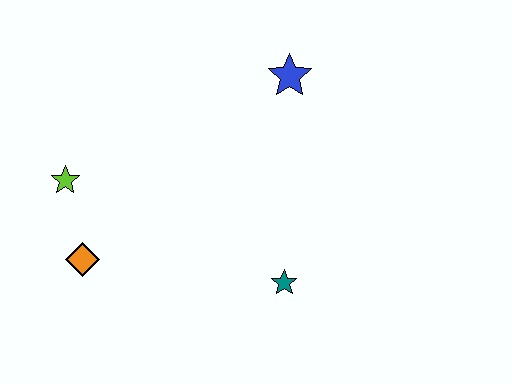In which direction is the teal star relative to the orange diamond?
The teal star is to the right of the orange diamond.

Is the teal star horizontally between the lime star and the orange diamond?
No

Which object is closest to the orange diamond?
The lime star is closest to the orange diamond.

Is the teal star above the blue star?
No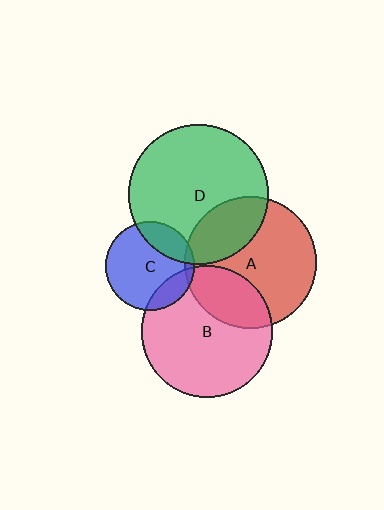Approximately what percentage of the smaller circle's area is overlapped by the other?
Approximately 25%.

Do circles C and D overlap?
Yes.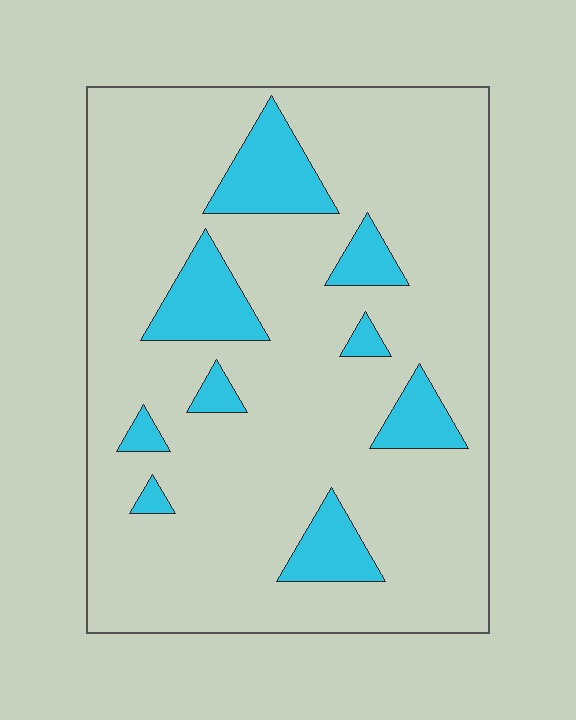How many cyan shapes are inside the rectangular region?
9.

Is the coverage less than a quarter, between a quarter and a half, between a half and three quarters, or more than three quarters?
Less than a quarter.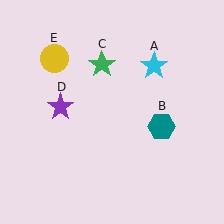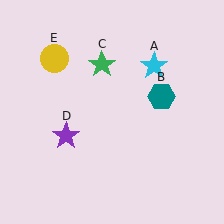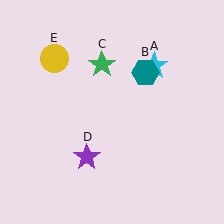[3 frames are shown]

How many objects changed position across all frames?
2 objects changed position: teal hexagon (object B), purple star (object D).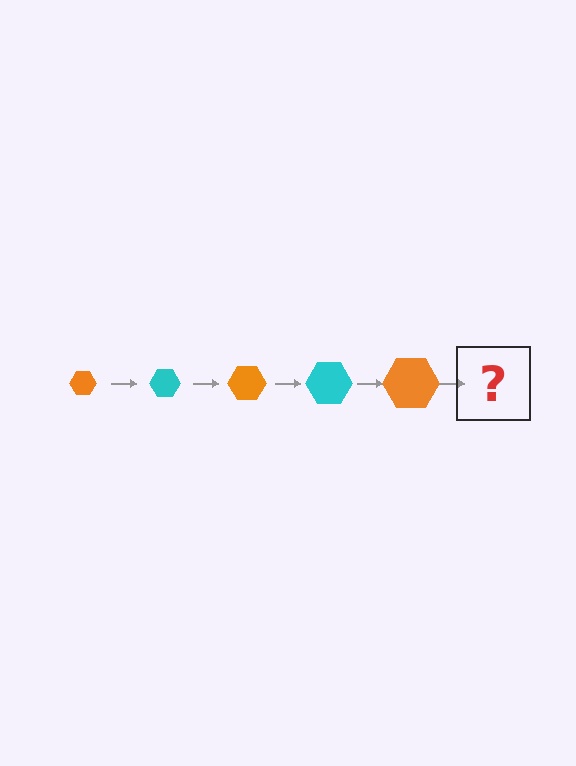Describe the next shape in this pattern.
It should be a cyan hexagon, larger than the previous one.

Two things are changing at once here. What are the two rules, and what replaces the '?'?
The two rules are that the hexagon grows larger each step and the color cycles through orange and cyan. The '?' should be a cyan hexagon, larger than the previous one.